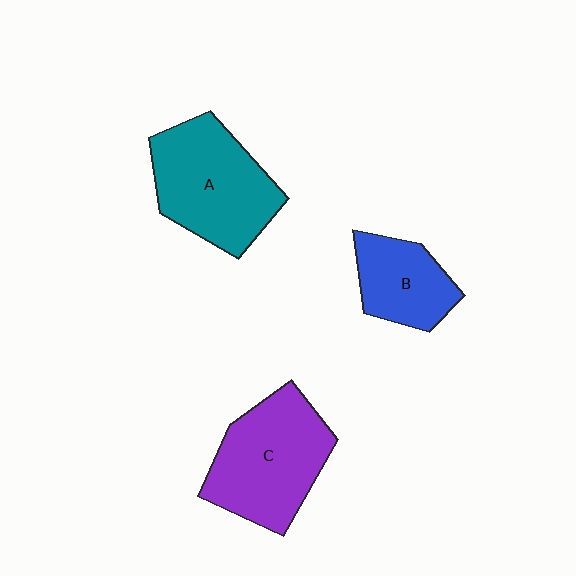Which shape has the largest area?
Shape A (teal).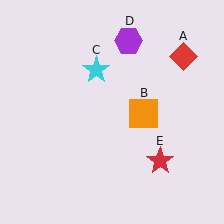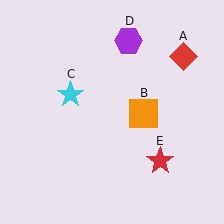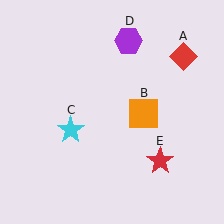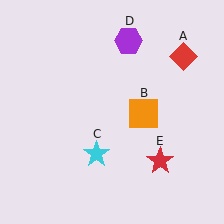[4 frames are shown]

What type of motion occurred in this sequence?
The cyan star (object C) rotated counterclockwise around the center of the scene.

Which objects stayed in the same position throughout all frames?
Red diamond (object A) and orange square (object B) and purple hexagon (object D) and red star (object E) remained stationary.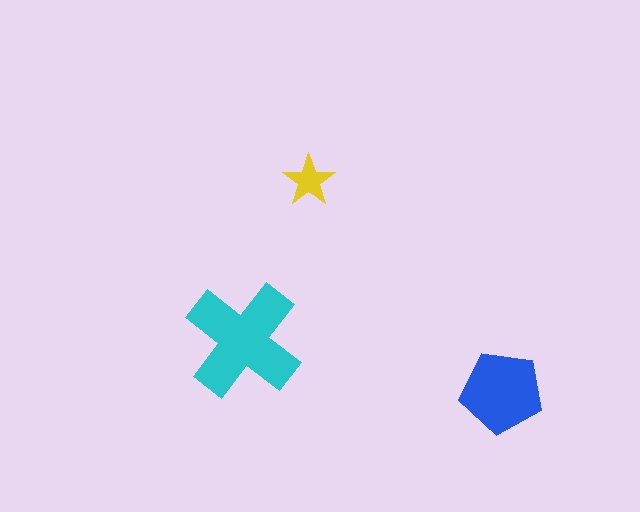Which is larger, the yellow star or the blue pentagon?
The blue pentagon.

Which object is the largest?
The cyan cross.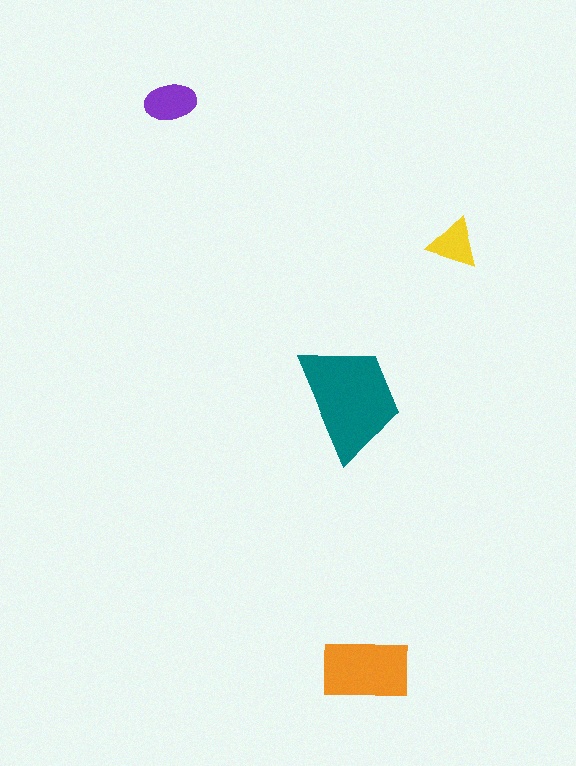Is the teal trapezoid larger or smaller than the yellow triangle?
Larger.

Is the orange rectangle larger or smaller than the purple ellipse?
Larger.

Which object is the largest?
The teal trapezoid.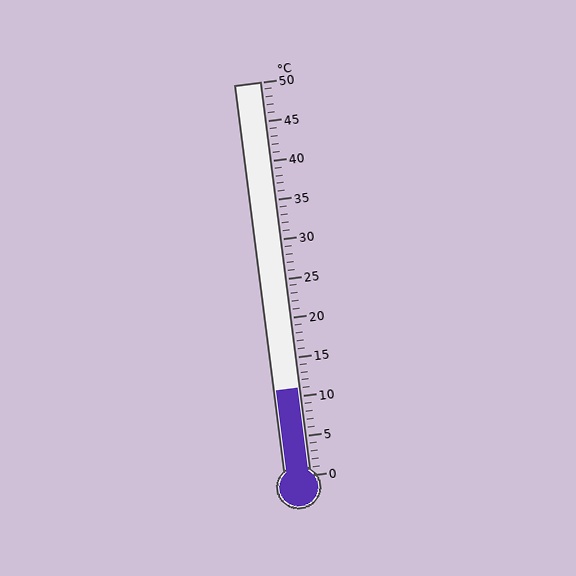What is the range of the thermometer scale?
The thermometer scale ranges from 0°C to 50°C.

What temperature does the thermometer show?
The thermometer shows approximately 11°C.